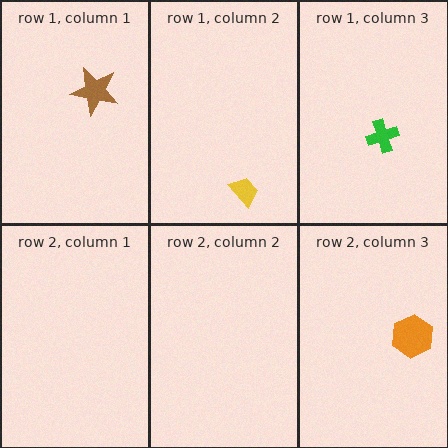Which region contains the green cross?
The row 1, column 3 region.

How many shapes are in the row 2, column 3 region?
1.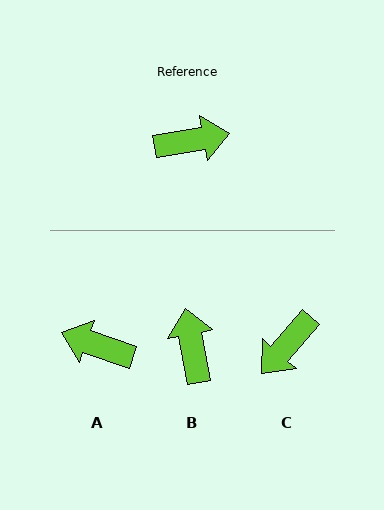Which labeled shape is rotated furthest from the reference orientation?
A, about 151 degrees away.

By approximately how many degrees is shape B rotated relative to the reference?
Approximately 91 degrees counter-clockwise.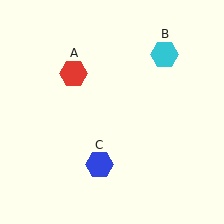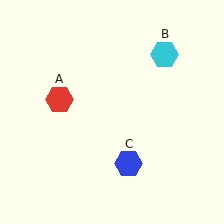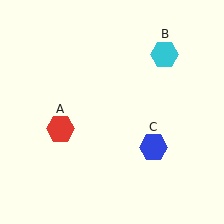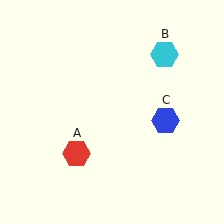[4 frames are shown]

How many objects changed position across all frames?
2 objects changed position: red hexagon (object A), blue hexagon (object C).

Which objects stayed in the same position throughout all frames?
Cyan hexagon (object B) remained stationary.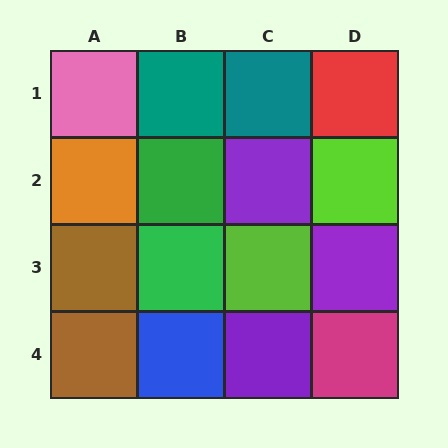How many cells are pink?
1 cell is pink.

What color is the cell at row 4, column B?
Blue.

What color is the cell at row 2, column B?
Green.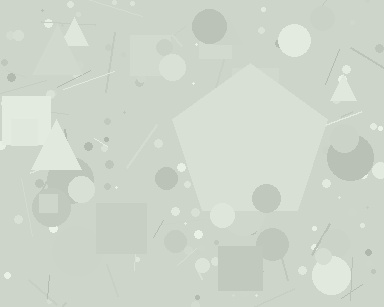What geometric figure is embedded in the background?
A pentagon is embedded in the background.